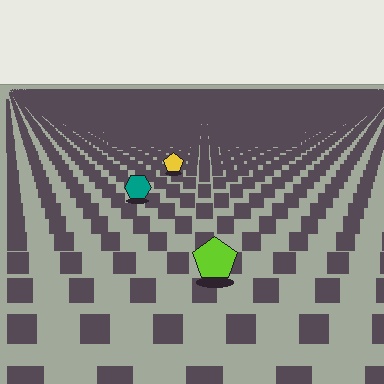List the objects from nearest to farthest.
From nearest to farthest: the lime pentagon, the teal hexagon, the yellow pentagon.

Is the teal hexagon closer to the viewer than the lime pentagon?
No. The lime pentagon is closer — you can tell from the texture gradient: the ground texture is coarser near it.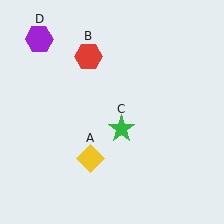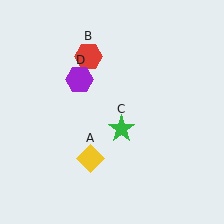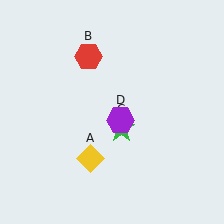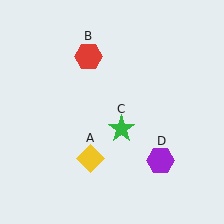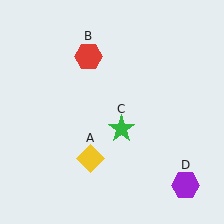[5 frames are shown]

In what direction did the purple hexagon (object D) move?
The purple hexagon (object D) moved down and to the right.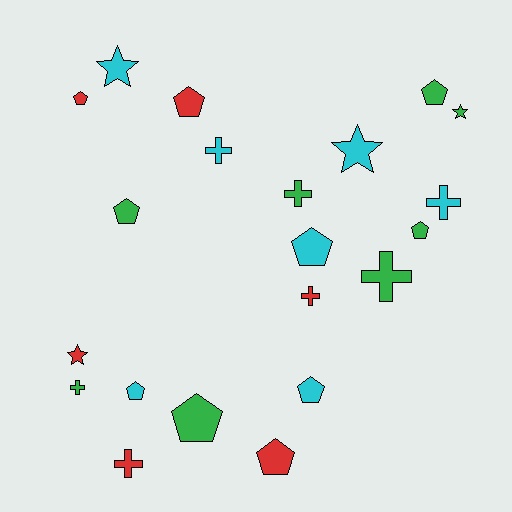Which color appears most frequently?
Green, with 8 objects.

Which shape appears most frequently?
Pentagon, with 10 objects.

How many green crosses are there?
There are 3 green crosses.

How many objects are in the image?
There are 21 objects.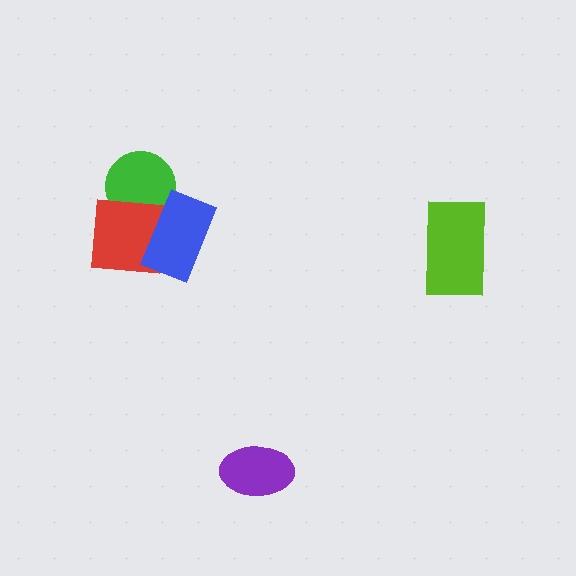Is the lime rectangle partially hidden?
No, no other shape covers it.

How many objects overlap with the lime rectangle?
0 objects overlap with the lime rectangle.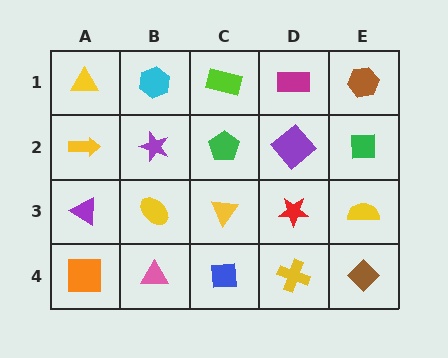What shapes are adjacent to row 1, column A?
A yellow arrow (row 2, column A), a cyan hexagon (row 1, column B).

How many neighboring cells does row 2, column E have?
3.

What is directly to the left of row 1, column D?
A lime rectangle.